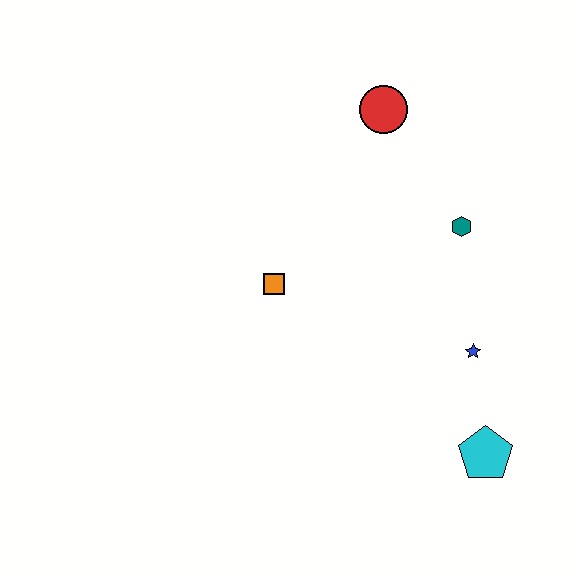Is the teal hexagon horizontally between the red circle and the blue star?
Yes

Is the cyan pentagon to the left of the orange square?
No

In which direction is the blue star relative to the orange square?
The blue star is to the right of the orange square.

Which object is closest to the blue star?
The cyan pentagon is closest to the blue star.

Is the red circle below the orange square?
No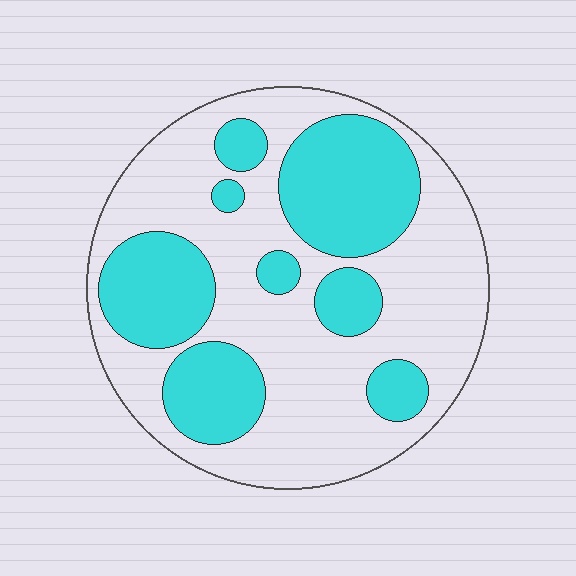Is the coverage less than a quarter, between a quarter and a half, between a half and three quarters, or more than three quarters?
Between a quarter and a half.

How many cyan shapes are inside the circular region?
8.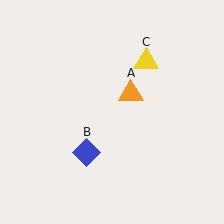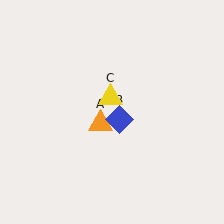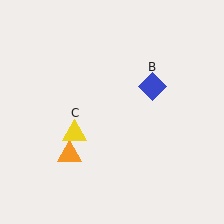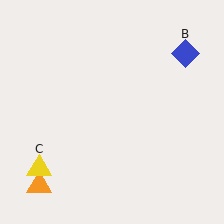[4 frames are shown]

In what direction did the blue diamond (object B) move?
The blue diamond (object B) moved up and to the right.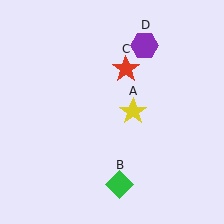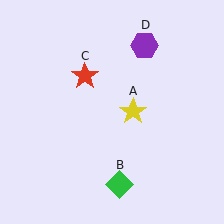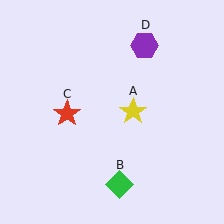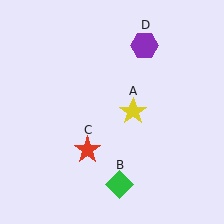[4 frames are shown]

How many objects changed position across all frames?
1 object changed position: red star (object C).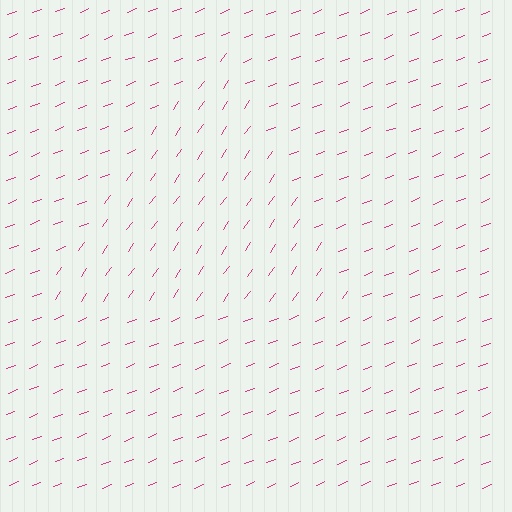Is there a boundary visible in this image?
Yes, there is a texture boundary formed by a change in line orientation.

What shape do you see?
I see a triangle.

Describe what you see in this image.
The image is filled with small magenta line segments. A triangle region in the image has lines oriented differently from the surrounding lines, creating a visible texture boundary.